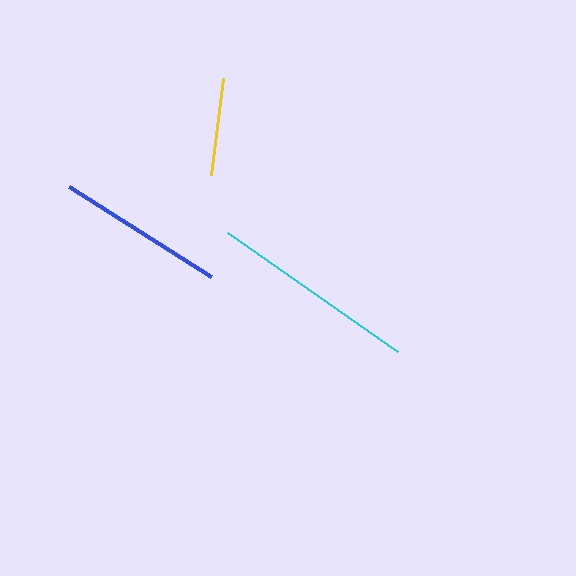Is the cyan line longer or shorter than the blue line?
The cyan line is longer than the blue line.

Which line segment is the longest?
The cyan line is the longest at approximately 208 pixels.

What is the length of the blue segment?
The blue segment is approximately 168 pixels long.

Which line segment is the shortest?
The yellow line is the shortest at approximately 98 pixels.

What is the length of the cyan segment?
The cyan segment is approximately 208 pixels long.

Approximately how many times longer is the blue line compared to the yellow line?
The blue line is approximately 1.7 times the length of the yellow line.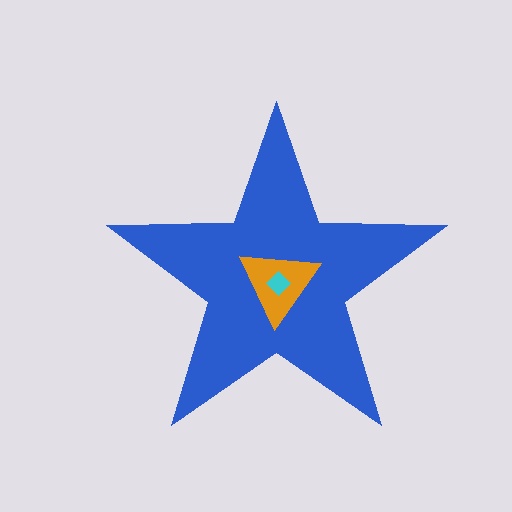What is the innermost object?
The cyan diamond.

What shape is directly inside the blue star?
The orange triangle.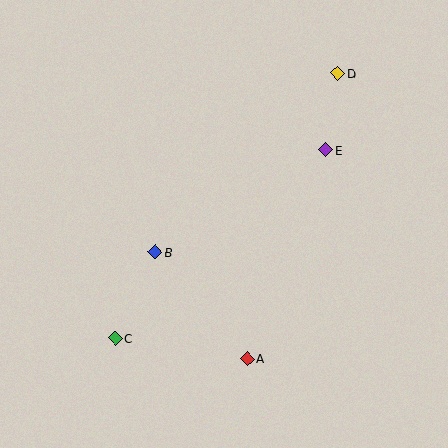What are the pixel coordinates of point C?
Point C is at (115, 338).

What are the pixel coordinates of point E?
Point E is at (326, 150).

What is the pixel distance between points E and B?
The distance between E and B is 199 pixels.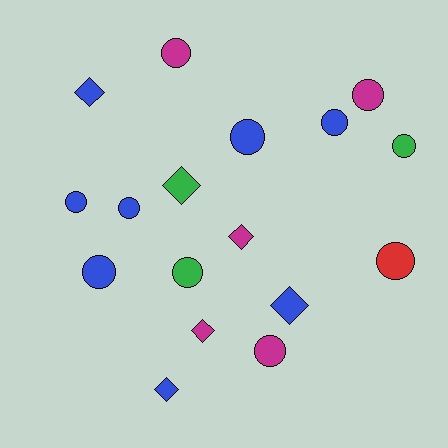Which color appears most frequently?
Blue, with 8 objects.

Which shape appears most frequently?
Circle, with 11 objects.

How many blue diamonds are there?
There are 3 blue diamonds.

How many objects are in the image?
There are 17 objects.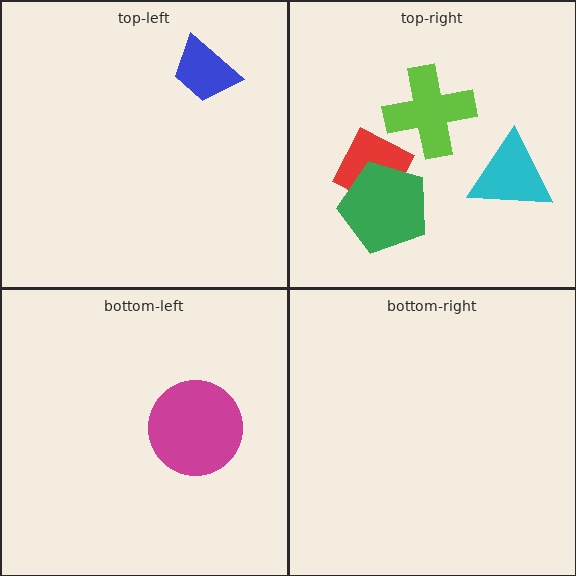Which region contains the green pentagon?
The top-right region.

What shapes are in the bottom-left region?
The magenta circle.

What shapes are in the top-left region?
The blue trapezoid.